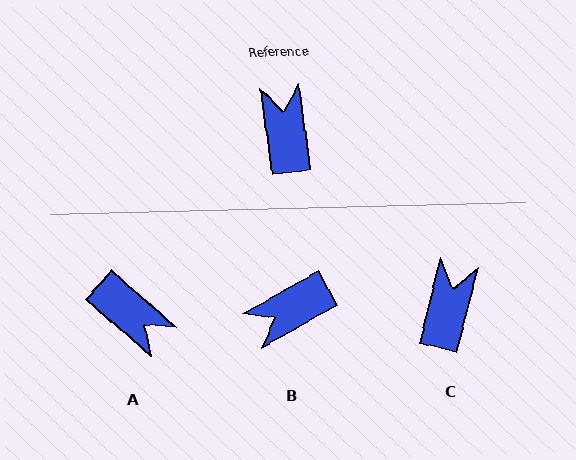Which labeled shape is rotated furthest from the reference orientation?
A, about 139 degrees away.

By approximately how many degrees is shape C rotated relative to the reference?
Approximately 22 degrees clockwise.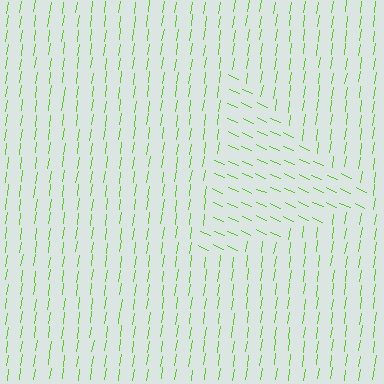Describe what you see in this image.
The image is filled with small lime line segments. A triangle region in the image has lines oriented differently from the surrounding lines, creating a visible texture boundary.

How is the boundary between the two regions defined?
The boundary is defined purely by a change in line orientation (approximately 74 degrees difference). All lines are the same color and thickness.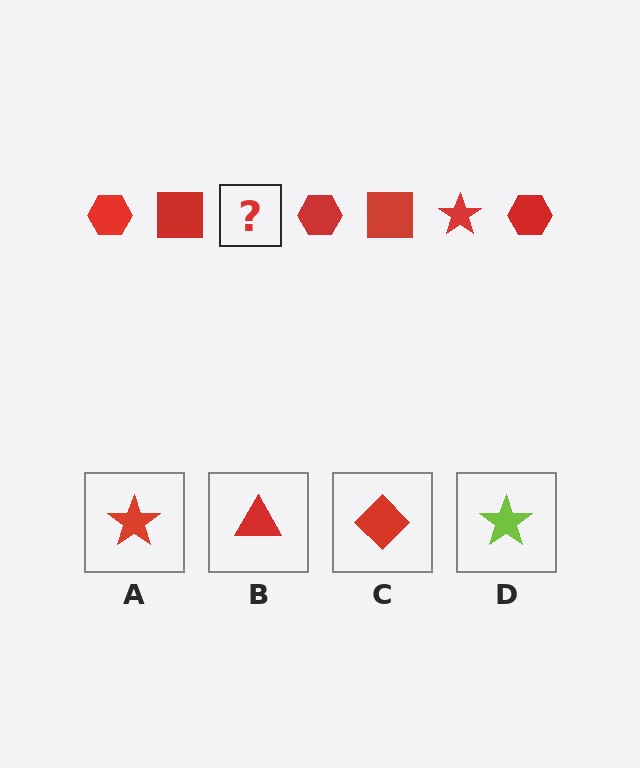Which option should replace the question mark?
Option A.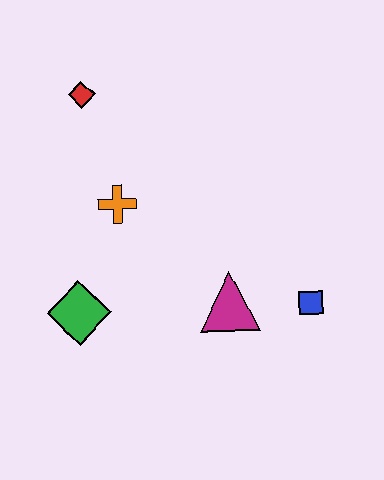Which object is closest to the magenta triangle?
The blue square is closest to the magenta triangle.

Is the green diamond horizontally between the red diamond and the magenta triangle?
No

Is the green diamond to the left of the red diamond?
Yes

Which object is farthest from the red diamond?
The blue square is farthest from the red diamond.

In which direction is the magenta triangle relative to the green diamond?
The magenta triangle is to the right of the green diamond.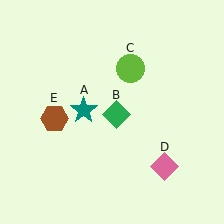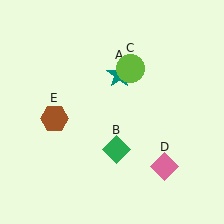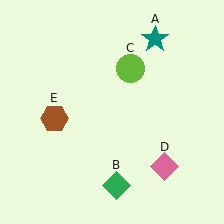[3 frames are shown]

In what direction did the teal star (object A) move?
The teal star (object A) moved up and to the right.